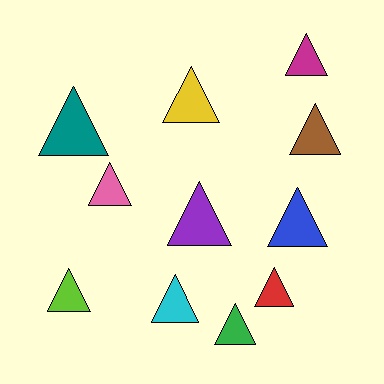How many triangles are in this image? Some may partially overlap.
There are 11 triangles.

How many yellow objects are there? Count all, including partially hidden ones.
There is 1 yellow object.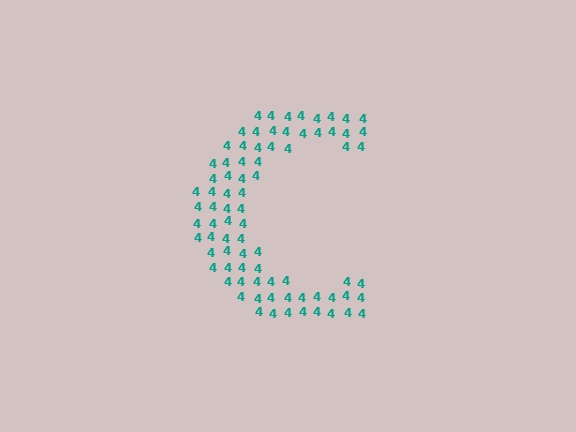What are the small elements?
The small elements are digit 4's.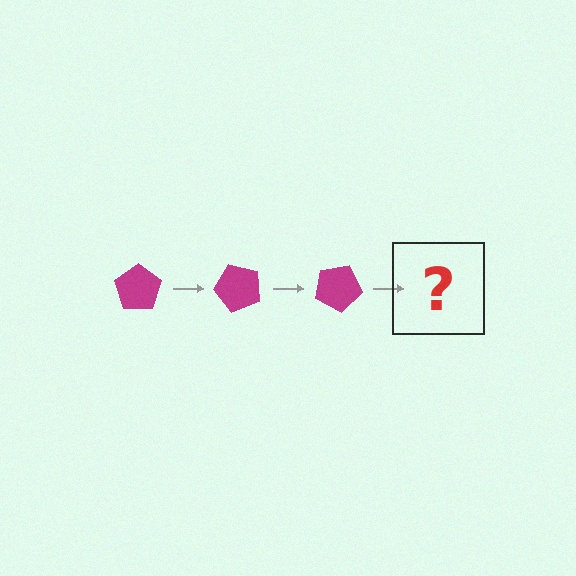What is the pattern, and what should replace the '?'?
The pattern is that the pentagon rotates 50 degrees each step. The '?' should be a magenta pentagon rotated 150 degrees.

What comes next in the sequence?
The next element should be a magenta pentagon rotated 150 degrees.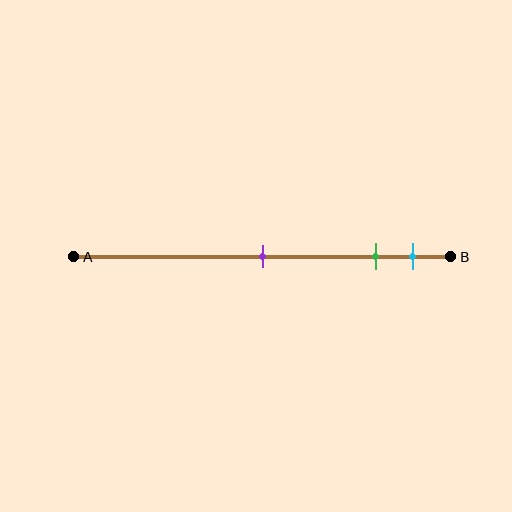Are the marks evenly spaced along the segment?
No, the marks are not evenly spaced.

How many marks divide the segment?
There are 3 marks dividing the segment.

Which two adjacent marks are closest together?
The green and cyan marks are the closest adjacent pair.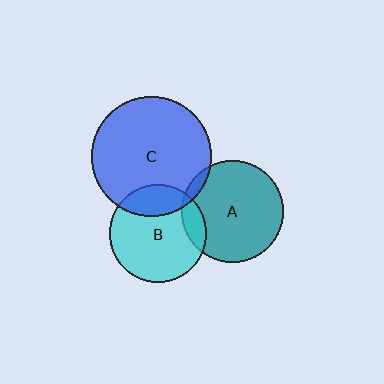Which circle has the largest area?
Circle C (blue).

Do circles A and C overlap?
Yes.